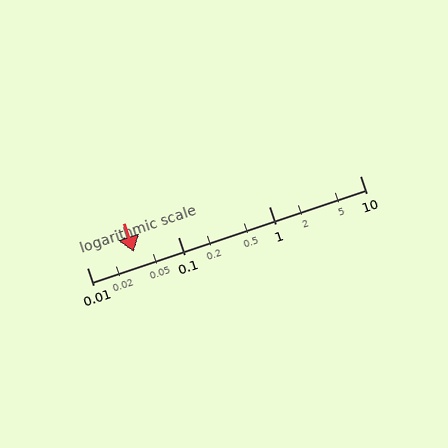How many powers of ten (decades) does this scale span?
The scale spans 3 decades, from 0.01 to 10.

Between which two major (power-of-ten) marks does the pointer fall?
The pointer is between 0.01 and 0.1.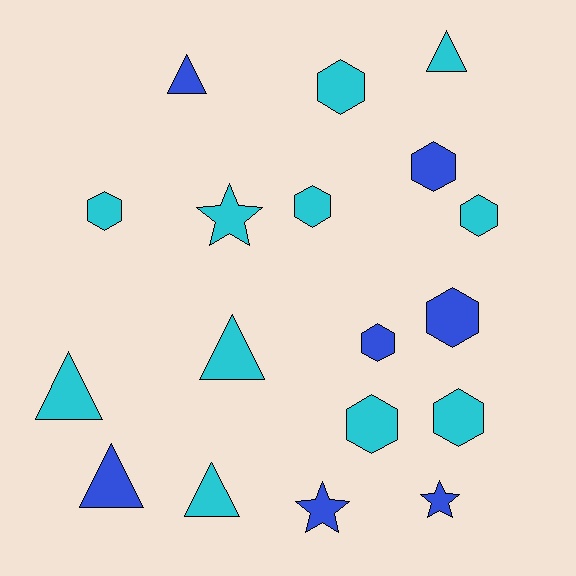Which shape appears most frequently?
Hexagon, with 9 objects.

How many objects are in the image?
There are 18 objects.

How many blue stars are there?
There are 2 blue stars.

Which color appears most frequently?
Cyan, with 11 objects.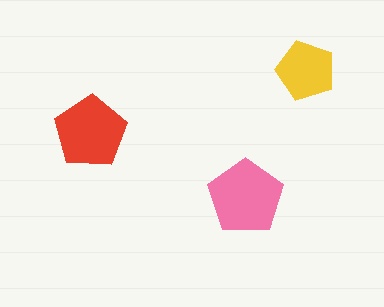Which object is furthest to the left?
The red pentagon is leftmost.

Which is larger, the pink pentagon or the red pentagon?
The pink one.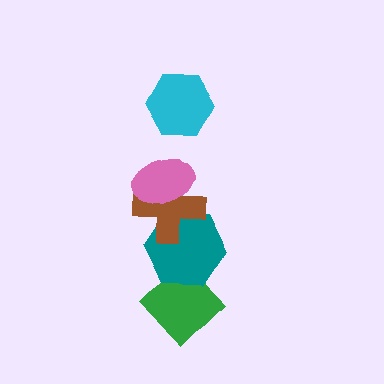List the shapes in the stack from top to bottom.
From top to bottom: the cyan hexagon, the pink ellipse, the brown cross, the teal hexagon, the green diamond.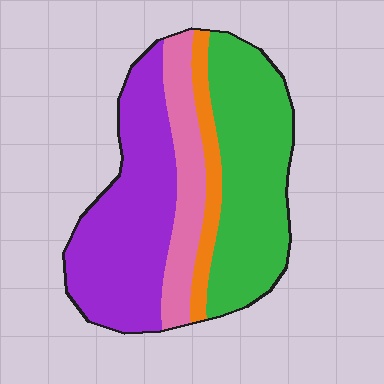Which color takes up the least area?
Orange, at roughly 10%.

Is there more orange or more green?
Green.